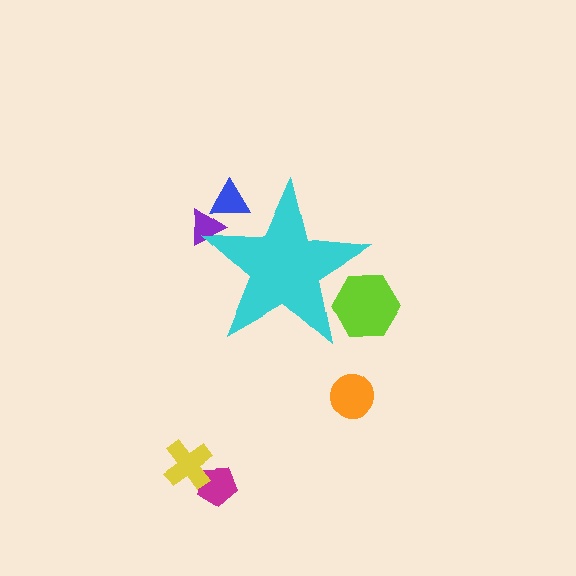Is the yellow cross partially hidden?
No, the yellow cross is fully visible.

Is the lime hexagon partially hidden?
Yes, the lime hexagon is partially hidden behind the cyan star.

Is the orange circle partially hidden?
No, the orange circle is fully visible.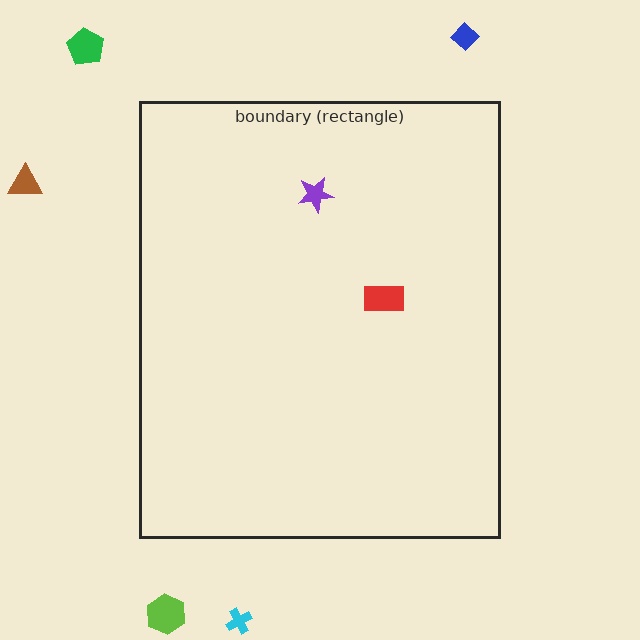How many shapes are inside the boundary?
2 inside, 5 outside.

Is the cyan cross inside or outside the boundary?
Outside.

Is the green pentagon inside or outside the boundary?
Outside.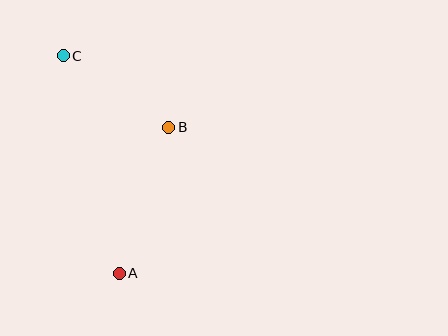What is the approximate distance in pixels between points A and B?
The distance between A and B is approximately 154 pixels.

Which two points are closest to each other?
Points B and C are closest to each other.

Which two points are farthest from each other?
Points A and C are farthest from each other.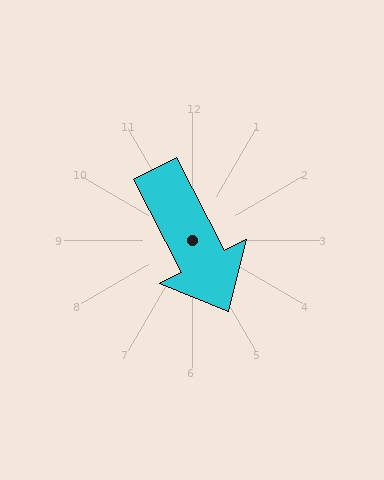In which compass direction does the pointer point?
Southeast.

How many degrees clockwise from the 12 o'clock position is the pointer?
Approximately 153 degrees.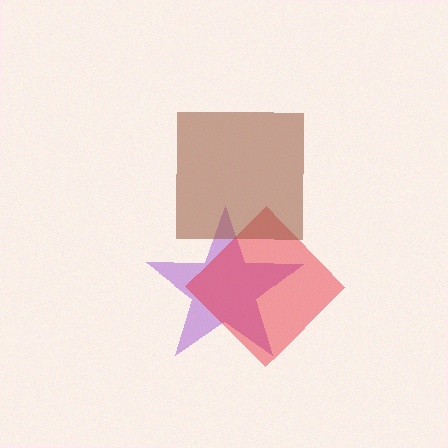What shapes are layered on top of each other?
The layered shapes are: a purple star, a red diamond, a brown square.